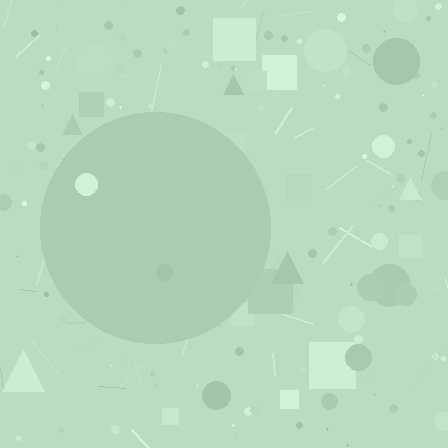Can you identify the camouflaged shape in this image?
The camouflaged shape is a circle.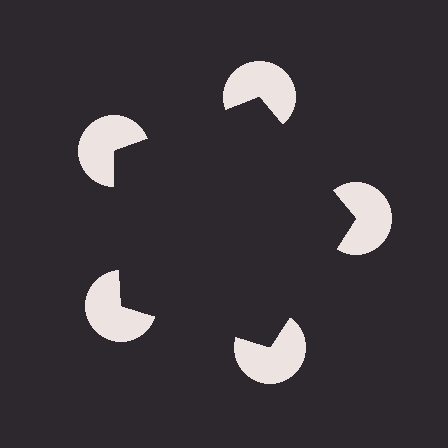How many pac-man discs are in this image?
There are 5 — one at each vertex of the illusory pentagon.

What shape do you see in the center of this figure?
An illusory pentagon — its edges are inferred from the aligned wedge cuts in the pac-man discs, not physically drawn.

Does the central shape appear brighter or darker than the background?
It typically appears slightly darker than the background, even though no actual brightness change is drawn.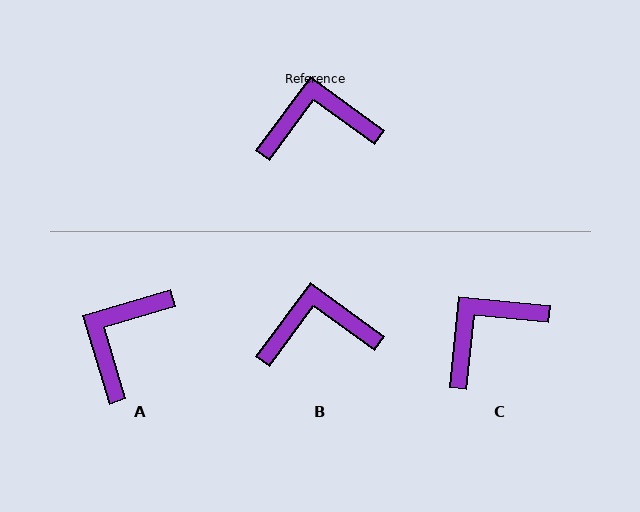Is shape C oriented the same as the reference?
No, it is off by about 30 degrees.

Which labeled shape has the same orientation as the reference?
B.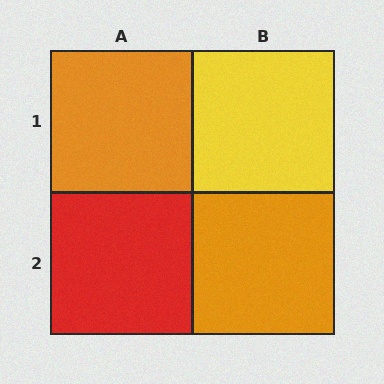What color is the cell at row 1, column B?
Yellow.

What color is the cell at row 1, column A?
Orange.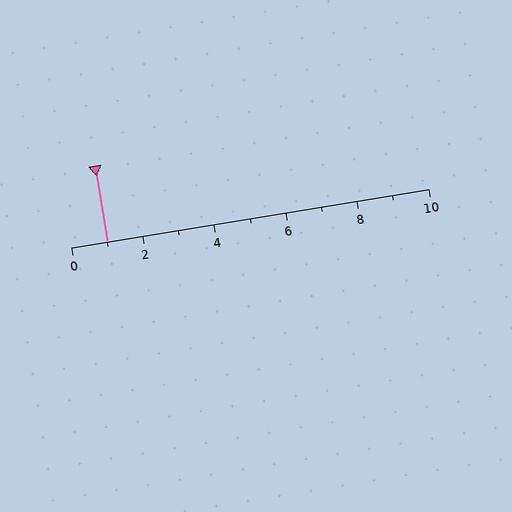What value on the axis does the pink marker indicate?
The marker indicates approximately 1.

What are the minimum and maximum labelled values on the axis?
The axis runs from 0 to 10.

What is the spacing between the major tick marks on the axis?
The major ticks are spaced 2 apart.